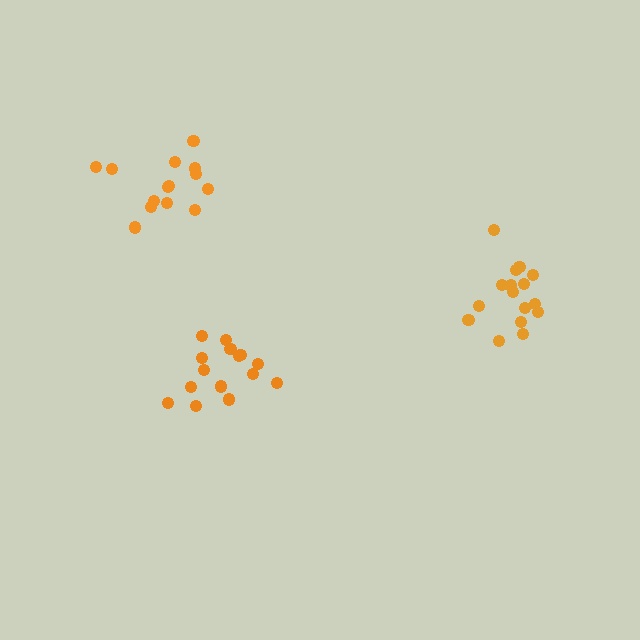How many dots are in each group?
Group 1: 16 dots, Group 2: 14 dots, Group 3: 15 dots (45 total).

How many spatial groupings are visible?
There are 3 spatial groupings.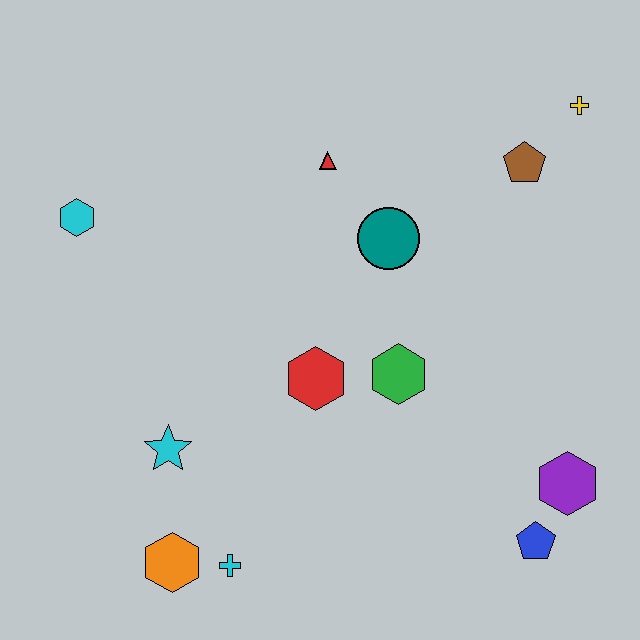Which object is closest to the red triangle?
The teal circle is closest to the red triangle.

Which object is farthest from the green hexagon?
The cyan hexagon is farthest from the green hexagon.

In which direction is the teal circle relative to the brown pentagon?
The teal circle is to the left of the brown pentagon.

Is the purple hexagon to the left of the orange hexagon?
No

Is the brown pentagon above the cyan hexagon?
Yes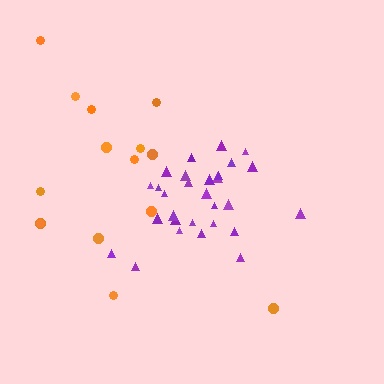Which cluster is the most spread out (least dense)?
Orange.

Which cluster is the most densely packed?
Purple.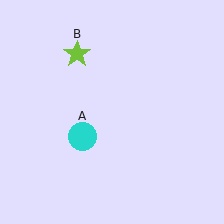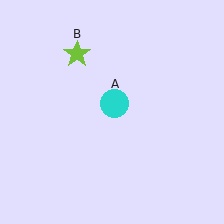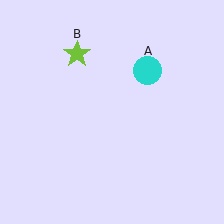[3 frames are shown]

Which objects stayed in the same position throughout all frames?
Lime star (object B) remained stationary.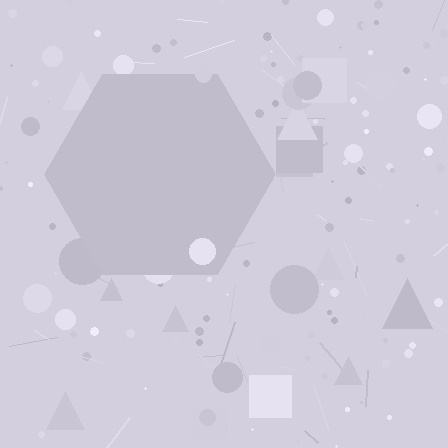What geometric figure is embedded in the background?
A hexagon is embedded in the background.